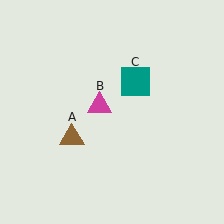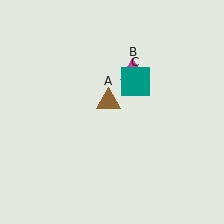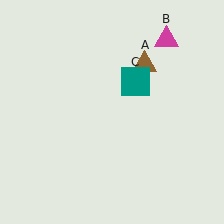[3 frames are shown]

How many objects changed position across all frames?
2 objects changed position: brown triangle (object A), magenta triangle (object B).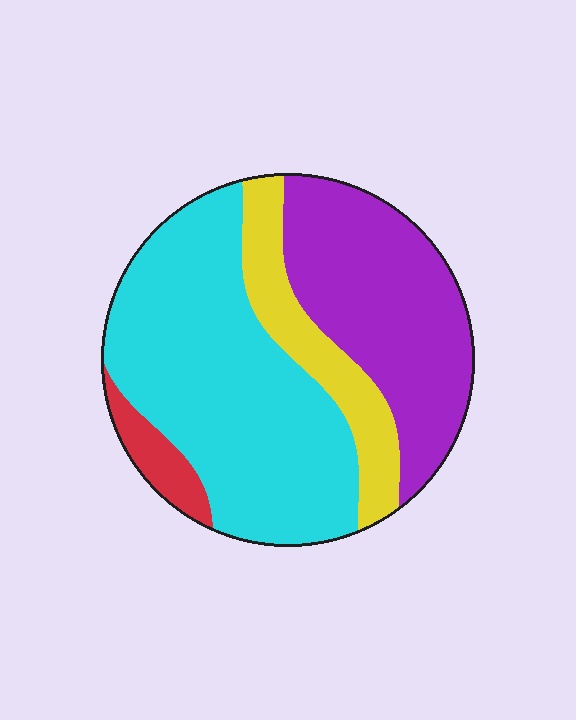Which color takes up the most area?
Cyan, at roughly 50%.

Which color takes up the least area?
Red, at roughly 5%.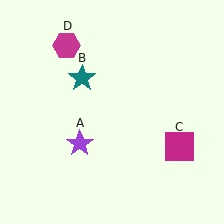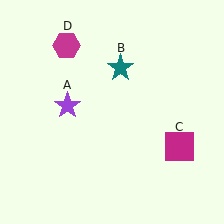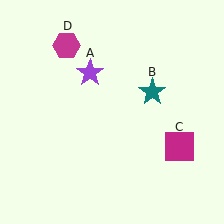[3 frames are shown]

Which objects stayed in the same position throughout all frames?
Magenta square (object C) and magenta hexagon (object D) remained stationary.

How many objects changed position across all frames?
2 objects changed position: purple star (object A), teal star (object B).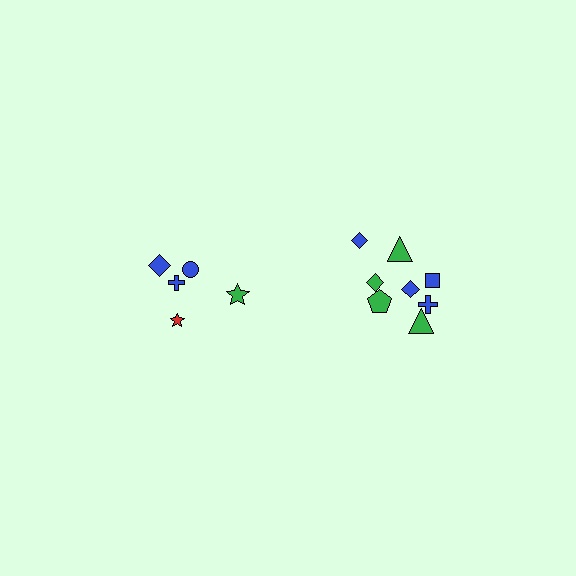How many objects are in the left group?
There are 5 objects.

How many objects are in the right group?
There are 8 objects.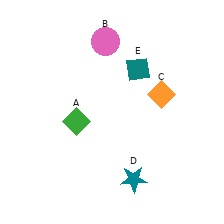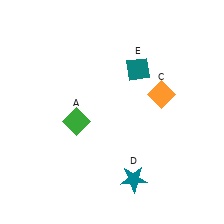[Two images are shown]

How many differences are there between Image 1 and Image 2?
There is 1 difference between the two images.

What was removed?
The pink circle (B) was removed in Image 2.